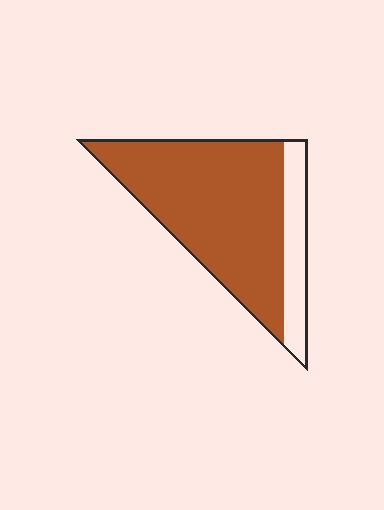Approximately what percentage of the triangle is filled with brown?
Approximately 80%.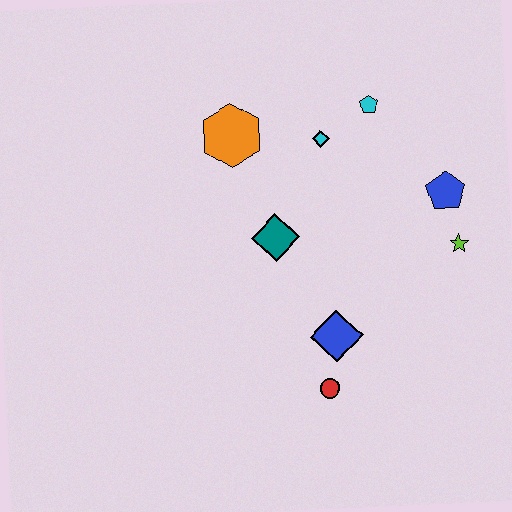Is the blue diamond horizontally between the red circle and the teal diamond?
No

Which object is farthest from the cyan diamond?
The red circle is farthest from the cyan diamond.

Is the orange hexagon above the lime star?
Yes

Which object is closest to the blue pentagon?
The lime star is closest to the blue pentagon.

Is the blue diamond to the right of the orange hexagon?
Yes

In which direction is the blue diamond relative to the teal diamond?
The blue diamond is below the teal diamond.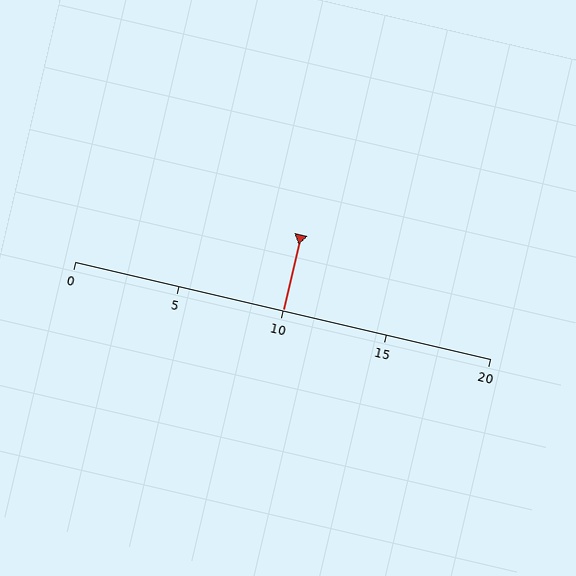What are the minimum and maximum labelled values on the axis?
The axis runs from 0 to 20.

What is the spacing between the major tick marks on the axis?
The major ticks are spaced 5 apart.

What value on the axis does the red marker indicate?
The marker indicates approximately 10.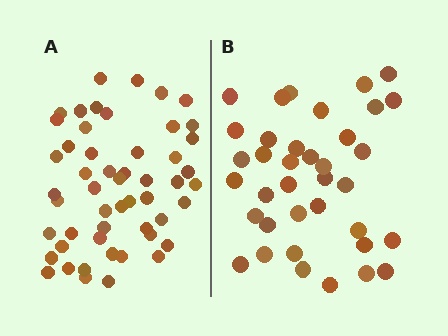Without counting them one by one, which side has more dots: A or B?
Region A (the left region) has more dots.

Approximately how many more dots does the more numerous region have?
Region A has approximately 15 more dots than region B.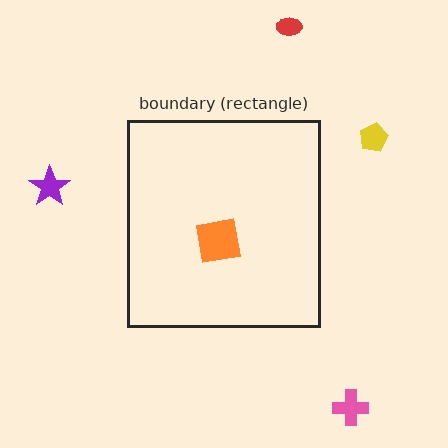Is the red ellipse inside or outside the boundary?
Outside.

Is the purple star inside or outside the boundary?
Outside.